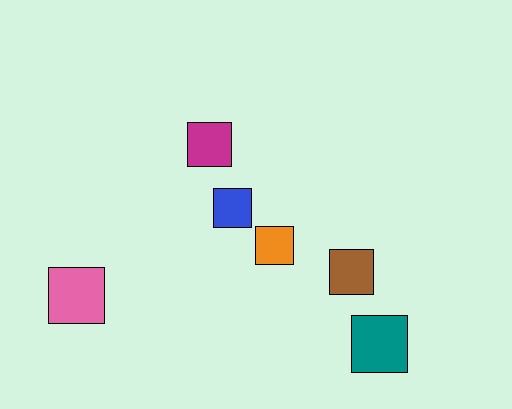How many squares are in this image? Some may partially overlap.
There are 6 squares.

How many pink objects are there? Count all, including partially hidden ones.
There is 1 pink object.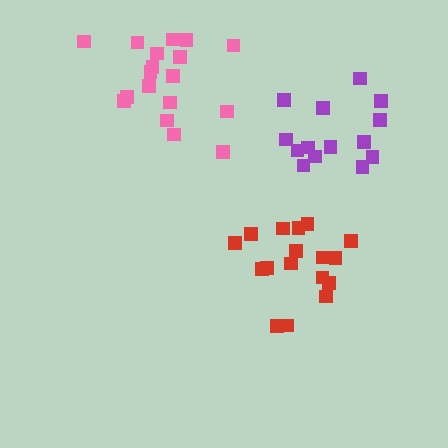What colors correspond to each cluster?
The clusters are colored: pink, purple, red.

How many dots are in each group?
Group 1: 18 dots, Group 2: 14 dots, Group 3: 17 dots (49 total).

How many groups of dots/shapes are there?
There are 3 groups.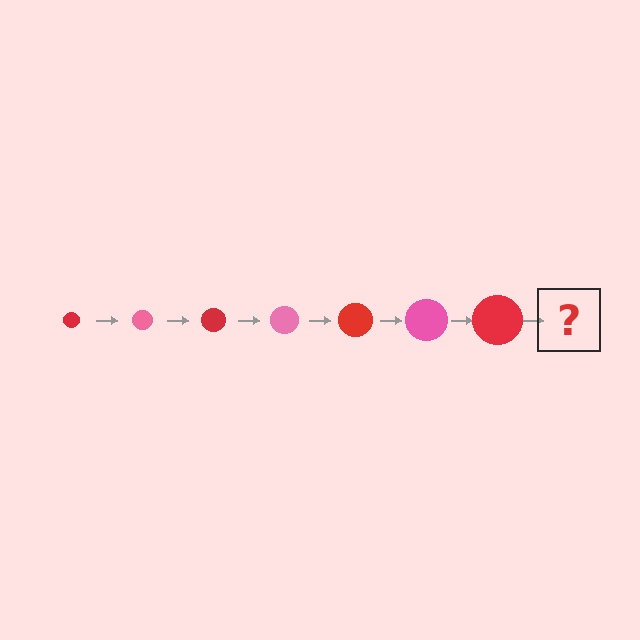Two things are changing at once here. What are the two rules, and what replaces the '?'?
The two rules are that the circle grows larger each step and the color cycles through red and pink. The '?' should be a pink circle, larger than the previous one.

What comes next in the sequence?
The next element should be a pink circle, larger than the previous one.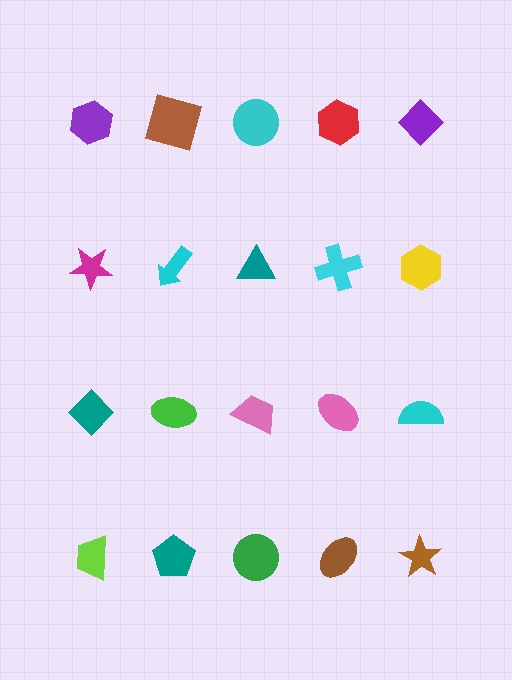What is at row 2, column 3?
A teal triangle.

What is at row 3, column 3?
A pink trapezoid.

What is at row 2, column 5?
A yellow hexagon.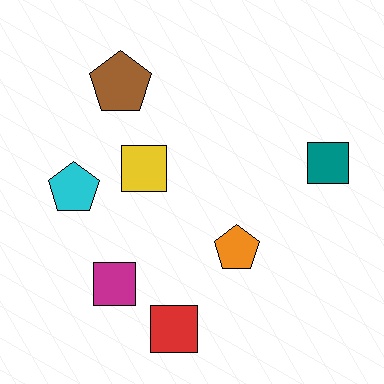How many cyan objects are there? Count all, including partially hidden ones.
There is 1 cyan object.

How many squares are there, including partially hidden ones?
There are 4 squares.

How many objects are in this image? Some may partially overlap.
There are 7 objects.